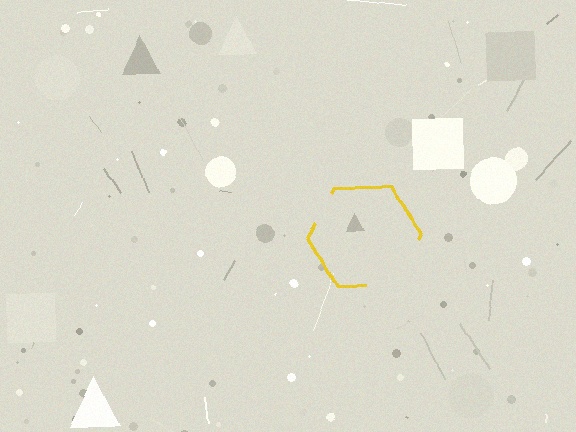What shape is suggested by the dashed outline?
The dashed outline suggests a hexagon.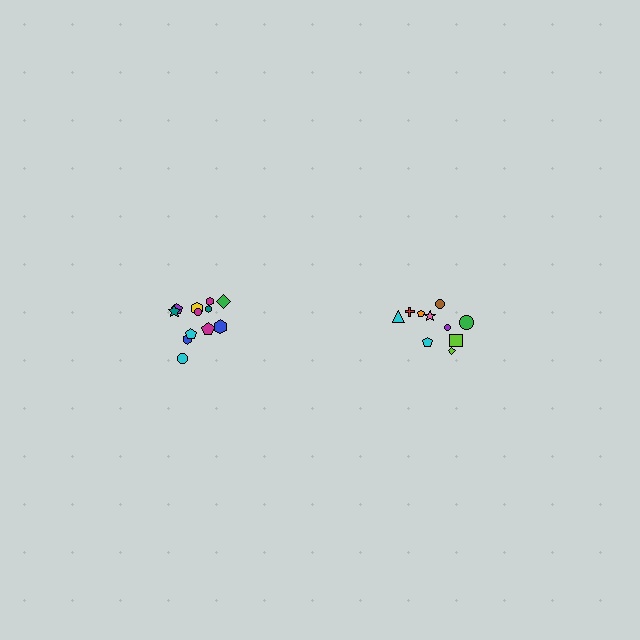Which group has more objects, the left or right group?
The left group.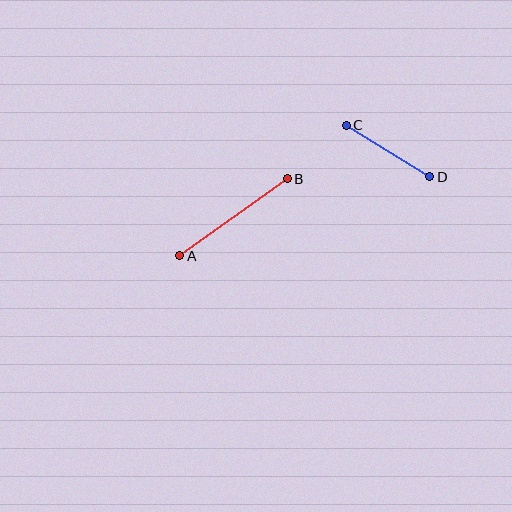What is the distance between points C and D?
The distance is approximately 98 pixels.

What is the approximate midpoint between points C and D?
The midpoint is at approximately (388, 151) pixels.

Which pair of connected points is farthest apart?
Points A and B are farthest apart.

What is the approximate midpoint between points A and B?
The midpoint is at approximately (234, 217) pixels.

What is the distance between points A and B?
The distance is approximately 132 pixels.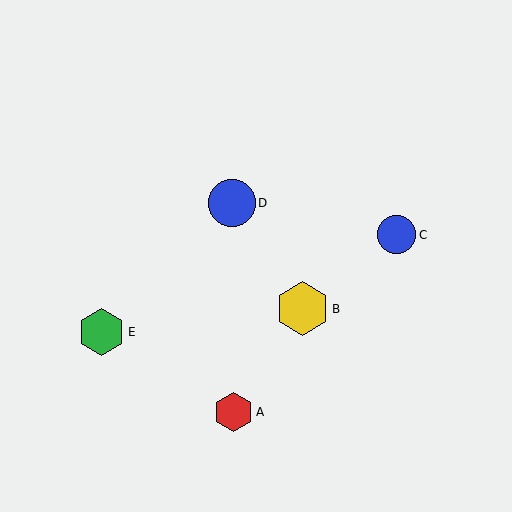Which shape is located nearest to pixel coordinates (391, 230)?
The blue circle (labeled C) at (397, 235) is nearest to that location.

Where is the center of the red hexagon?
The center of the red hexagon is at (233, 412).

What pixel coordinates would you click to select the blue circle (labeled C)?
Click at (397, 235) to select the blue circle C.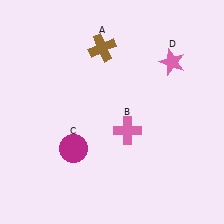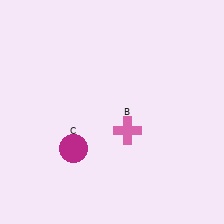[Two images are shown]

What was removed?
The brown cross (A), the pink star (D) were removed in Image 2.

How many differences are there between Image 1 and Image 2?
There are 2 differences between the two images.